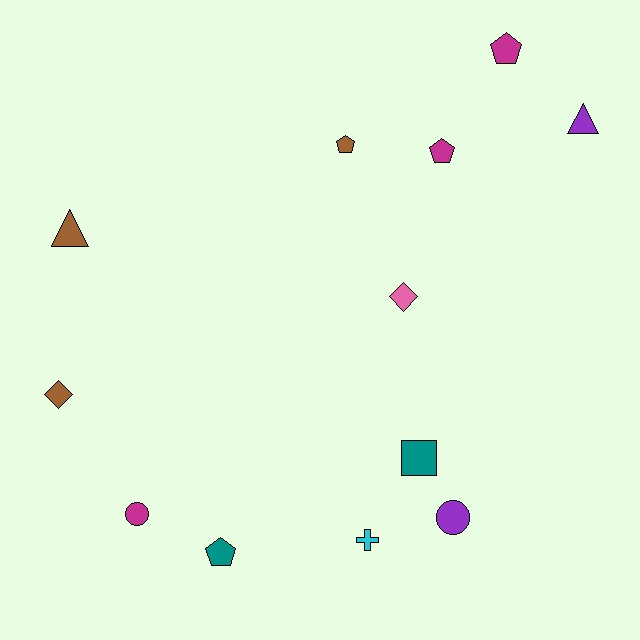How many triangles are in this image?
There are 2 triangles.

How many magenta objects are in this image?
There are 3 magenta objects.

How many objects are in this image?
There are 12 objects.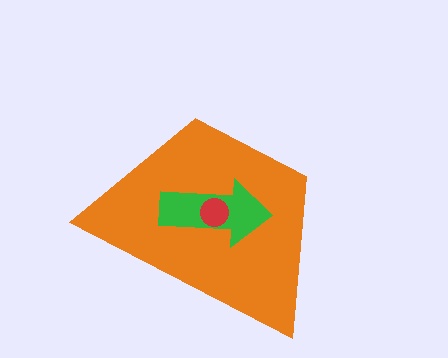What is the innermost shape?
The red circle.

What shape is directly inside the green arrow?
The red circle.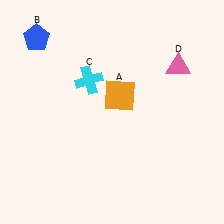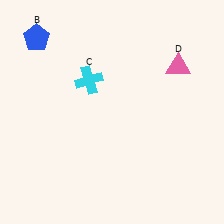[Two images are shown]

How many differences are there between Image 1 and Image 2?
There is 1 difference between the two images.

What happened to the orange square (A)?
The orange square (A) was removed in Image 2. It was in the top-right area of Image 1.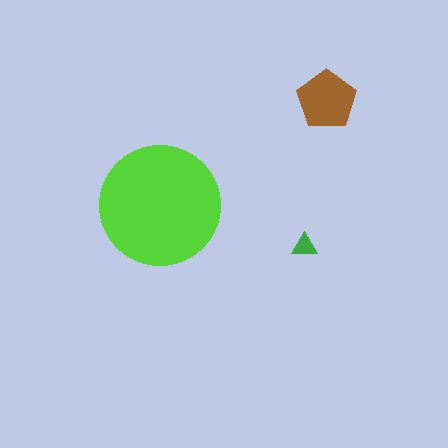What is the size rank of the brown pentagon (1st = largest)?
2nd.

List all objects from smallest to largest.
The green triangle, the brown pentagon, the lime circle.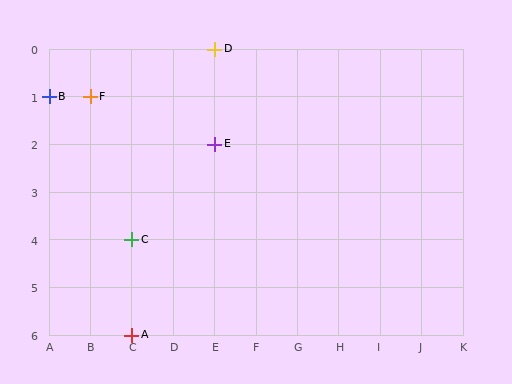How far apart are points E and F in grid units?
Points E and F are 3 columns and 1 row apart (about 3.2 grid units diagonally).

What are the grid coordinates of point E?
Point E is at grid coordinates (E, 2).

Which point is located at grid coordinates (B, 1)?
Point F is at (B, 1).